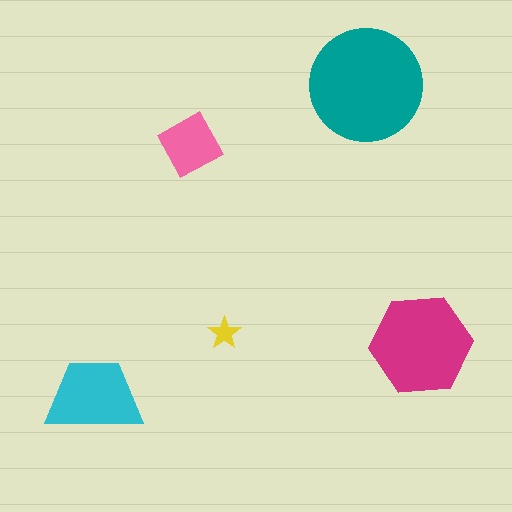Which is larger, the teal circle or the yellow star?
The teal circle.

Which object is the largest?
The teal circle.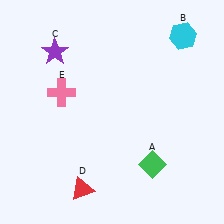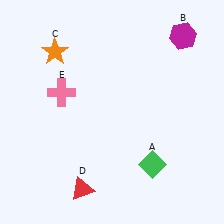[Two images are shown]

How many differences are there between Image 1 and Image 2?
There are 2 differences between the two images.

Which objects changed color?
B changed from cyan to magenta. C changed from purple to orange.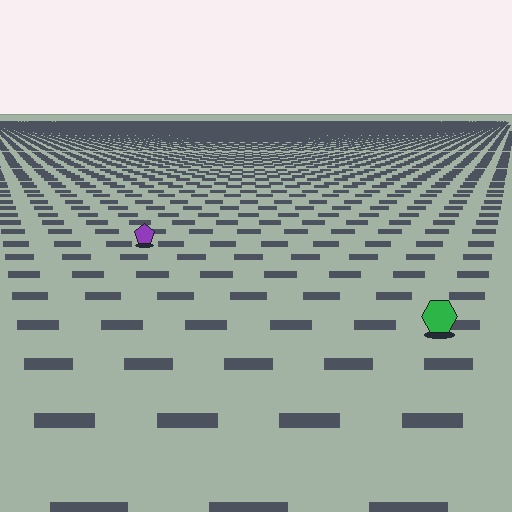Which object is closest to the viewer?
The green hexagon is closest. The texture marks near it are larger and more spread out.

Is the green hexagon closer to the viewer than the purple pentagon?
Yes. The green hexagon is closer — you can tell from the texture gradient: the ground texture is coarser near it.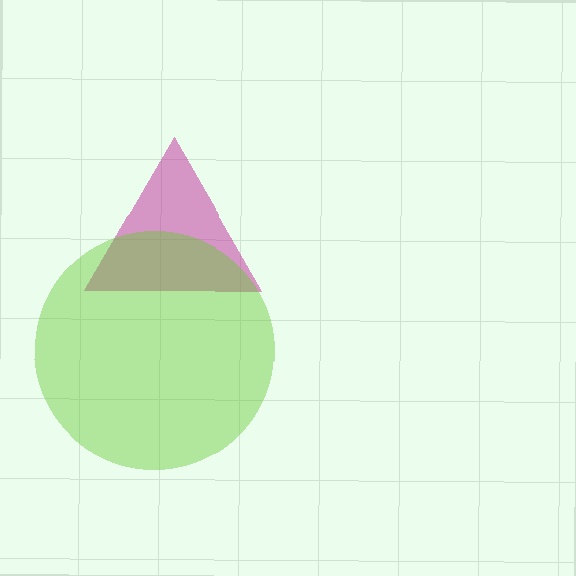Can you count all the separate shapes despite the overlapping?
Yes, there are 2 separate shapes.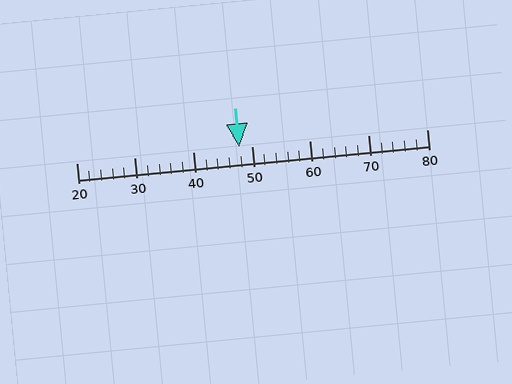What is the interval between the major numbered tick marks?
The major tick marks are spaced 10 units apart.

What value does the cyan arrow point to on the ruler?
The cyan arrow points to approximately 48.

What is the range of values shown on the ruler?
The ruler shows values from 20 to 80.